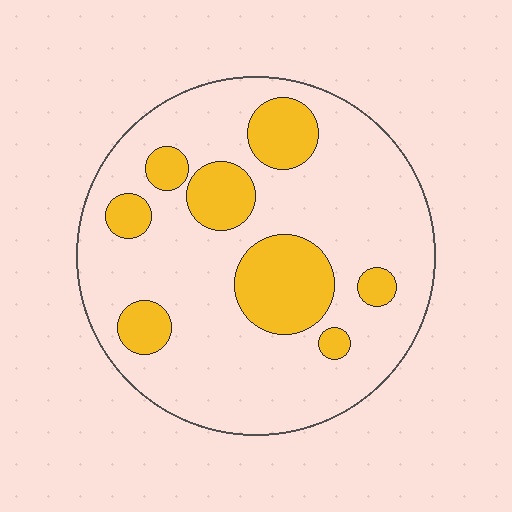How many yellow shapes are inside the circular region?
8.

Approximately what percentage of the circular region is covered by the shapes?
Approximately 25%.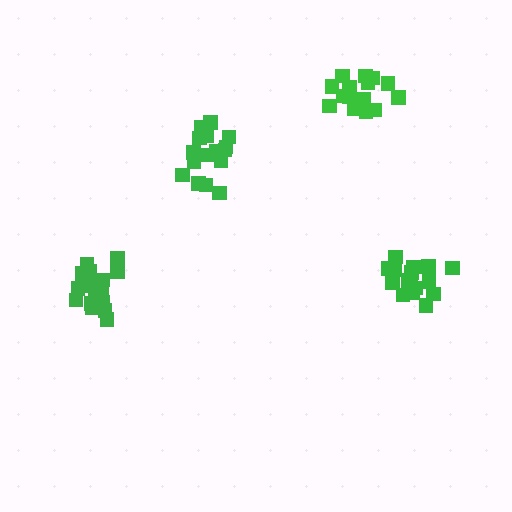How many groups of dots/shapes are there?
There are 4 groups.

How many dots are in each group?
Group 1: 19 dots, Group 2: 17 dots, Group 3: 18 dots, Group 4: 17 dots (71 total).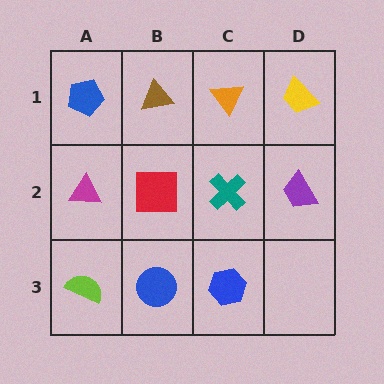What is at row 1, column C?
An orange triangle.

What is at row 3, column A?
A lime semicircle.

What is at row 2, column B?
A red square.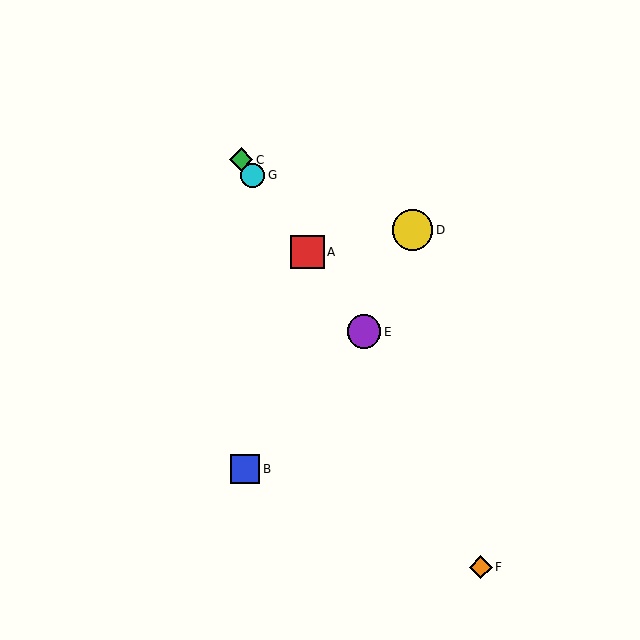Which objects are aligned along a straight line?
Objects A, C, E, G are aligned along a straight line.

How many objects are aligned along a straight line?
4 objects (A, C, E, G) are aligned along a straight line.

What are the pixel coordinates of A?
Object A is at (307, 252).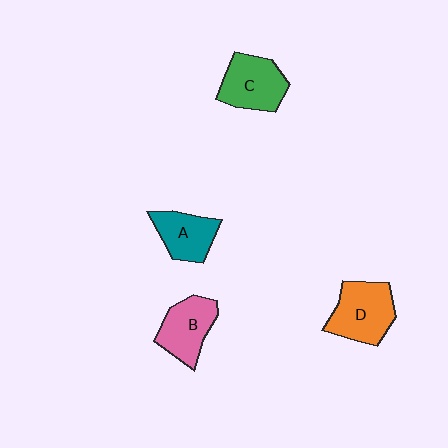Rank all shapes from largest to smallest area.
From largest to smallest: D (orange), C (green), B (pink), A (teal).